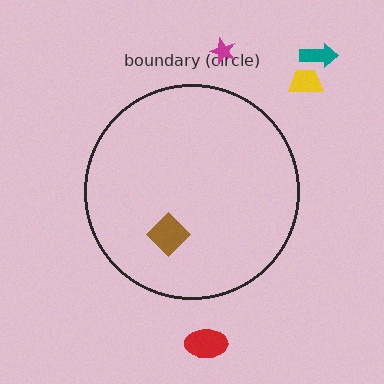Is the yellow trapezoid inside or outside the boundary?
Outside.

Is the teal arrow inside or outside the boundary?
Outside.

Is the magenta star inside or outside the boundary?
Outside.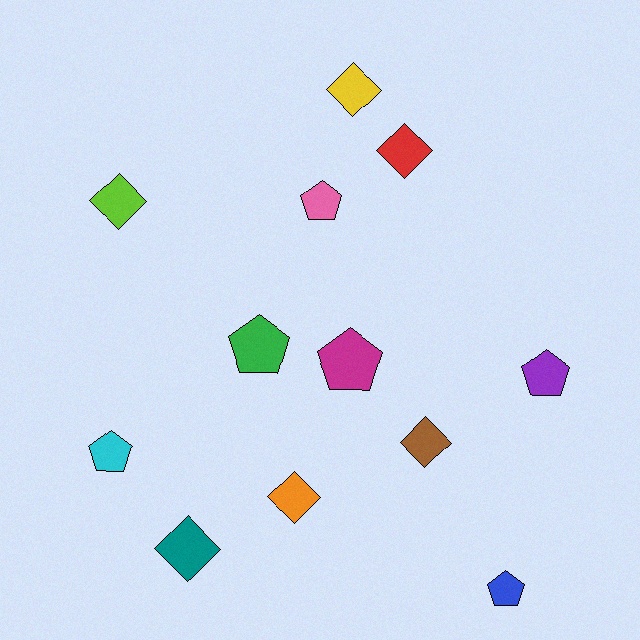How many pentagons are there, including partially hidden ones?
There are 6 pentagons.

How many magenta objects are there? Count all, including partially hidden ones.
There is 1 magenta object.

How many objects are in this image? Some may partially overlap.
There are 12 objects.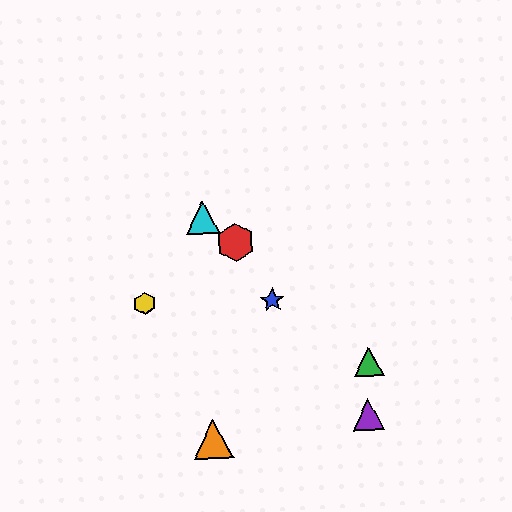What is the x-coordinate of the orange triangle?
The orange triangle is at x≈213.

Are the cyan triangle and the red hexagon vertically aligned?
No, the cyan triangle is at x≈203 and the red hexagon is at x≈236.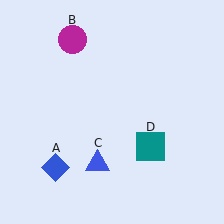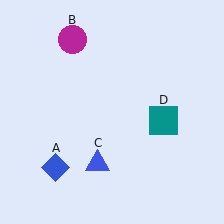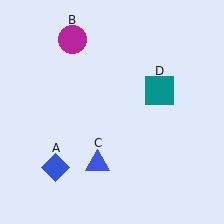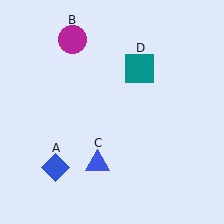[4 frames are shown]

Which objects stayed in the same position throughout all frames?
Blue diamond (object A) and magenta circle (object B) and blue triangle (object C) remained stationary.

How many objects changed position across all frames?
1 object changed position: teal square (object D).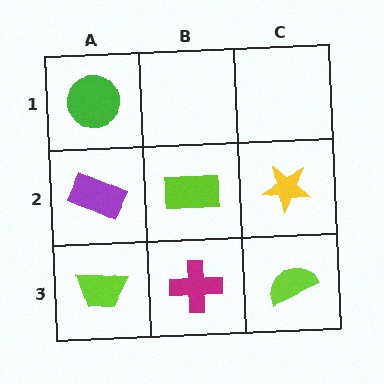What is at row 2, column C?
A yellow star.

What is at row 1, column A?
A green circle.